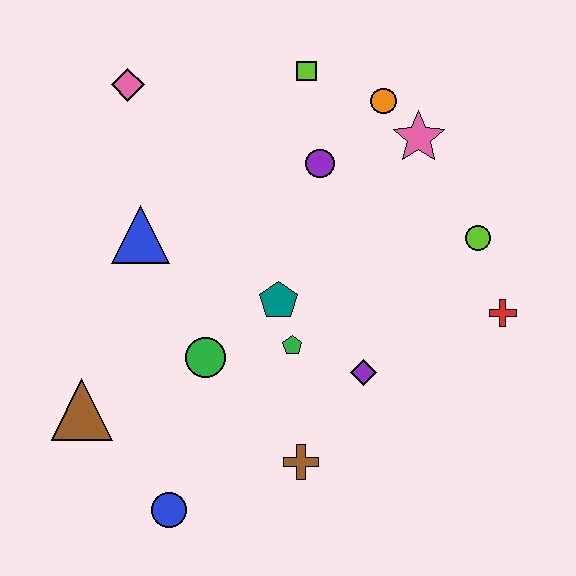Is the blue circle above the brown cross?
No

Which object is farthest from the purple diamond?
The pink diamond is farthest from the purple diamond.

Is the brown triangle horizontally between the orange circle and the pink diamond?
No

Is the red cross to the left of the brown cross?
No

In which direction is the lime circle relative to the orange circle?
The lime circle is below the orange circle.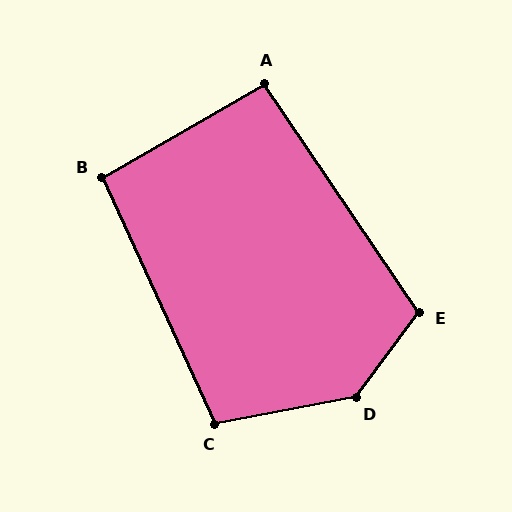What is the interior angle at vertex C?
Approximately 104 degrees (obtuse).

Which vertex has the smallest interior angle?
A, at approximately 94 degrees.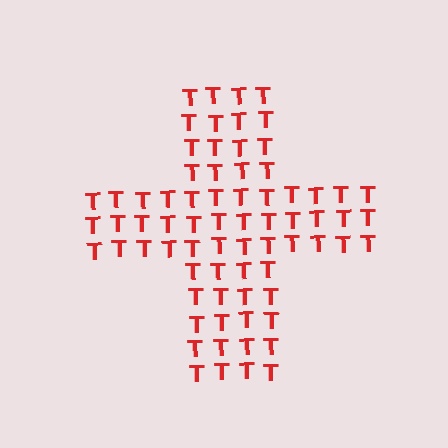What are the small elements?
The small elements are letter T's.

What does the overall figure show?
The overall figure shows a cross.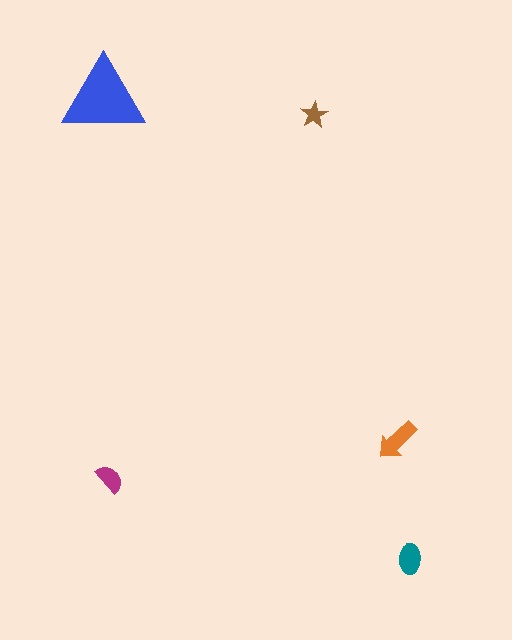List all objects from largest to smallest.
The blue triangle, the orange arrow, the teal ellipse, the magenta semicircle, the brown star.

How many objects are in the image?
There are 5 objects in the image.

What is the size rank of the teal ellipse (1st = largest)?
3rd.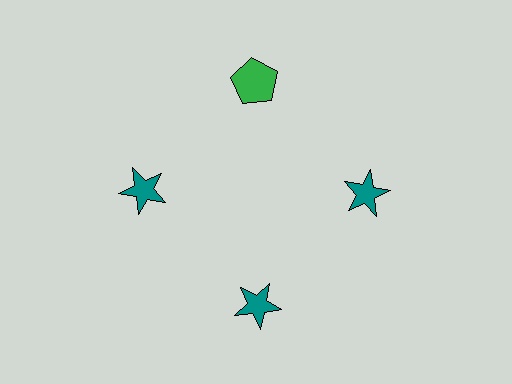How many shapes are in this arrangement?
There are 4 shapes arranged in a ring pattern.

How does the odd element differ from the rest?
It differs in both color (green instead of teal) and shape (pentagon instead of star).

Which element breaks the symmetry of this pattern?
The green pentagon at roughly the 12 o'clock position breaks the symmetry. All other shapes are teal stars.